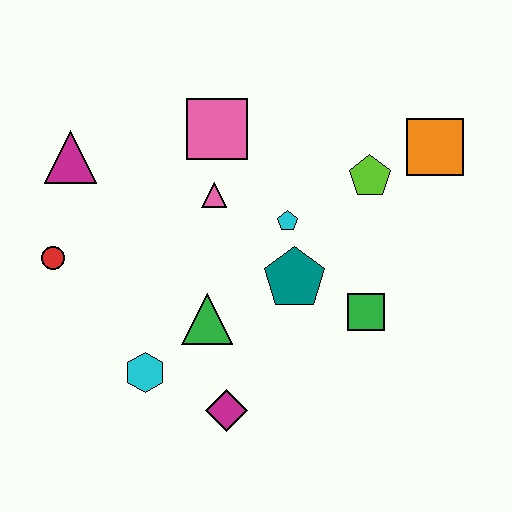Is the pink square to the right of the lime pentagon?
No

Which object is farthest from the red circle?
The orange square is farthest from the red circle.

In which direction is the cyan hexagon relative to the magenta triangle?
The cyan hexagon is below the magenta triangle.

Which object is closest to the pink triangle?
The pink square is closest to the pink triangle.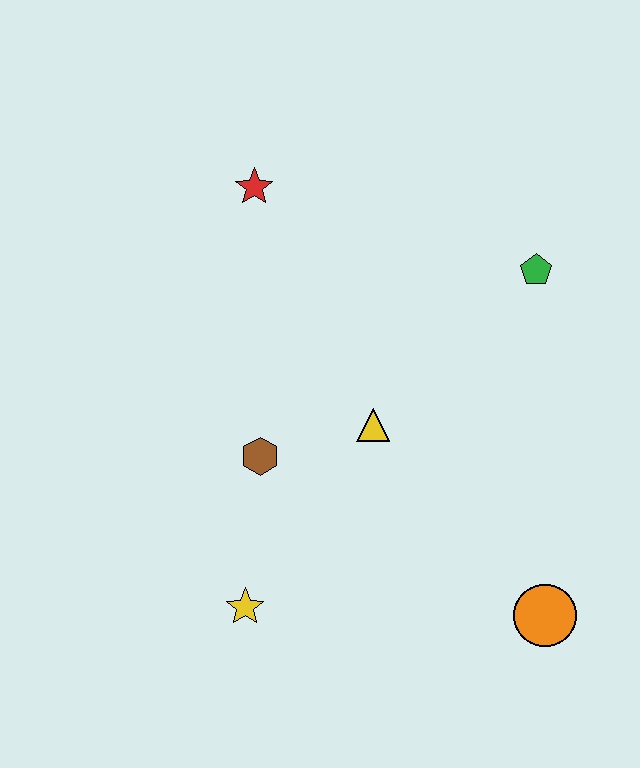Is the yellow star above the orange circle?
Yes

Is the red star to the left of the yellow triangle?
Yes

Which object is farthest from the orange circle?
The red star is farthest from the orange circle.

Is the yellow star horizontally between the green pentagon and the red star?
No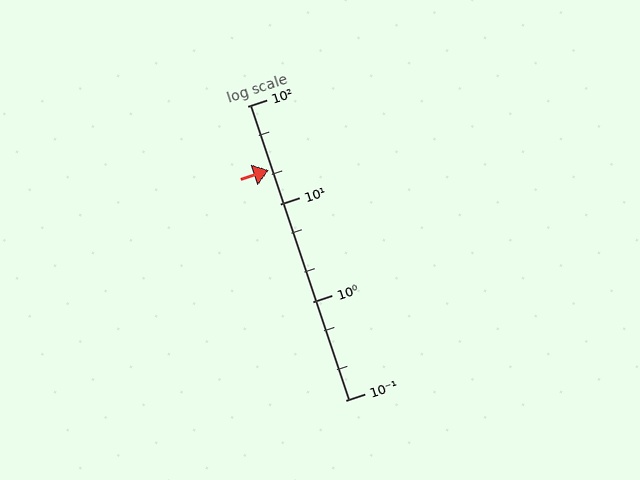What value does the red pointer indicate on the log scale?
The pointer indicates approximately 22.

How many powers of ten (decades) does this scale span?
The scale spans 3 decades, from 0.1 to 100.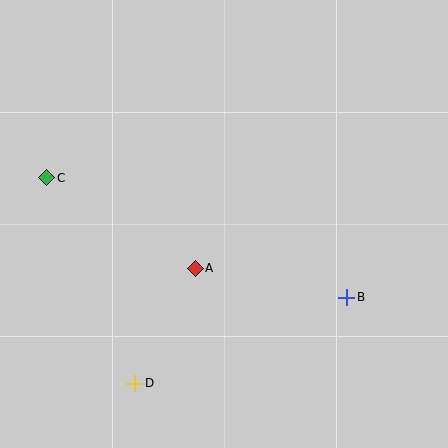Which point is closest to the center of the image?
Point A at (195, 268) is closest to the center.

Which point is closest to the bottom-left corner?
Point D is closest to the bottom-left corner.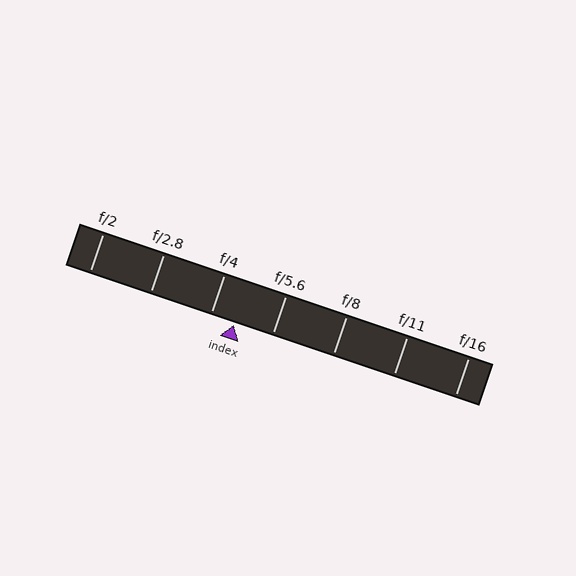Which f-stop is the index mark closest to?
The index mark is closest to f/4.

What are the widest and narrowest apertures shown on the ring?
The widest aperture shown is f/2 and the narrowest is f/16.